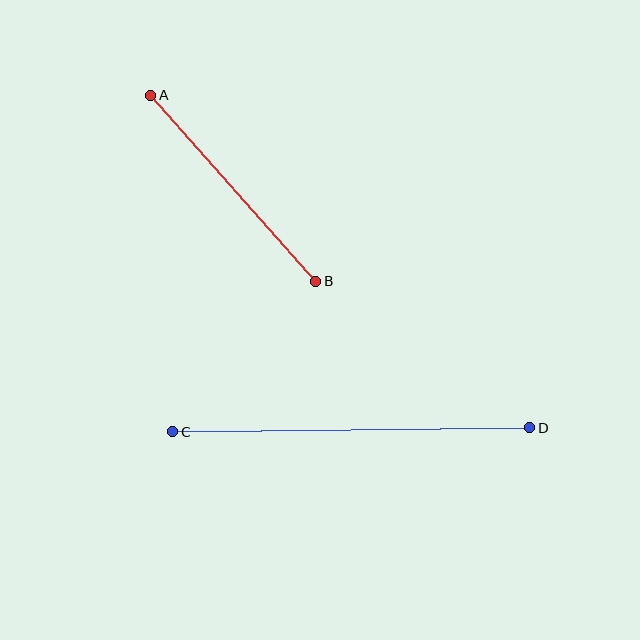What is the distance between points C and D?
The distance is approximately 357 pixels.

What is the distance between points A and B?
The distance is approximately 249 pixels.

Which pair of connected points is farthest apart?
Points C and D are farthest apart.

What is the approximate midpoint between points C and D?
The midpoint is at approximately (351, 430) pixels.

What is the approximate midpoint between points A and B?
The midpoint is at approximately (233, 188) pixels.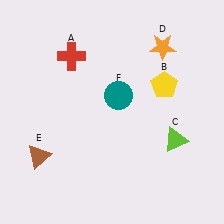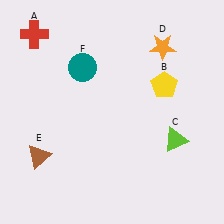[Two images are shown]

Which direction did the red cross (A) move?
The red cross (A) moved left.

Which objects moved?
The objects that moved are: the red cross (A), the teal circle (F).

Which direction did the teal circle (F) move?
The teal circle (F) moved left.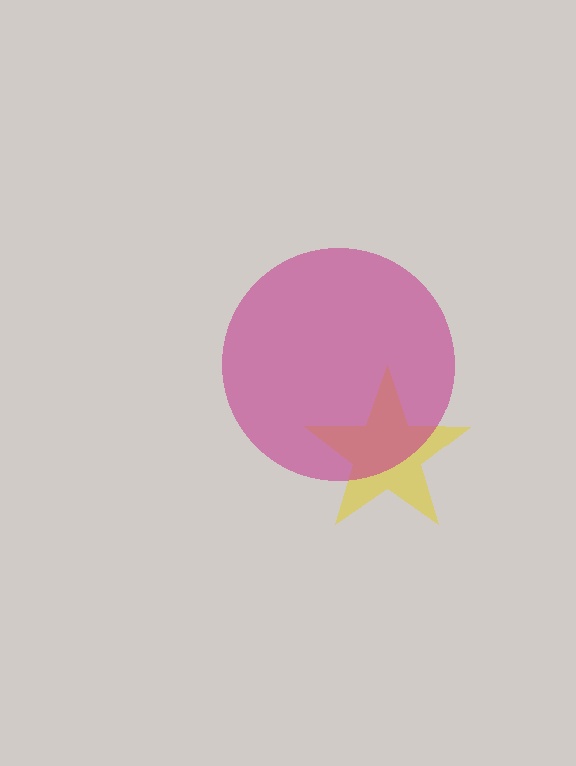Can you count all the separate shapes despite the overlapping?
Yes, there are 2 separate shapes.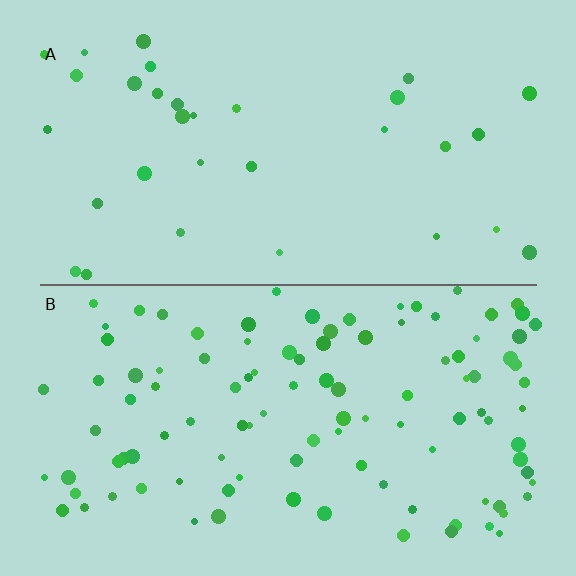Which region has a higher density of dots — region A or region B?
B (the bottom).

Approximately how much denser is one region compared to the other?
Approximately 3.4× — region B over region A.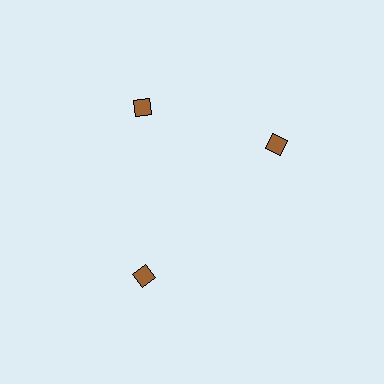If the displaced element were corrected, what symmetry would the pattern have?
It would have 3-fold rotational symmetry — the pattern would map onto itself every 120 degrees.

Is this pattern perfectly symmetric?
No. The 3 brown diamonds are arranged in a ring, but one element near the 3 o'clock position is rotated out of alignment along the ring, breaking the 3-fold rotational symmetry.